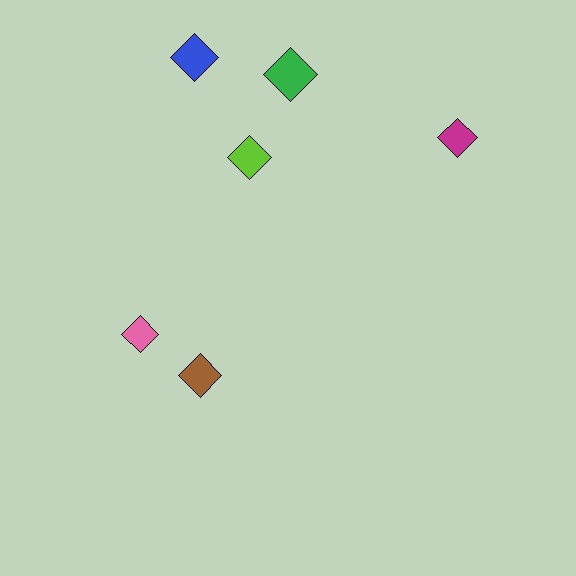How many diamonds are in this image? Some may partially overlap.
There are 6 diamonds.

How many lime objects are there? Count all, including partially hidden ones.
There is 1 lime object.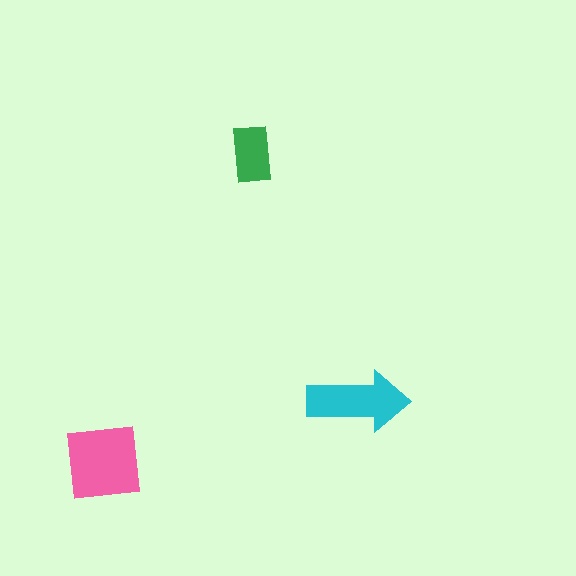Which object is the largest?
The pink square.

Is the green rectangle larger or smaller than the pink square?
Smaller.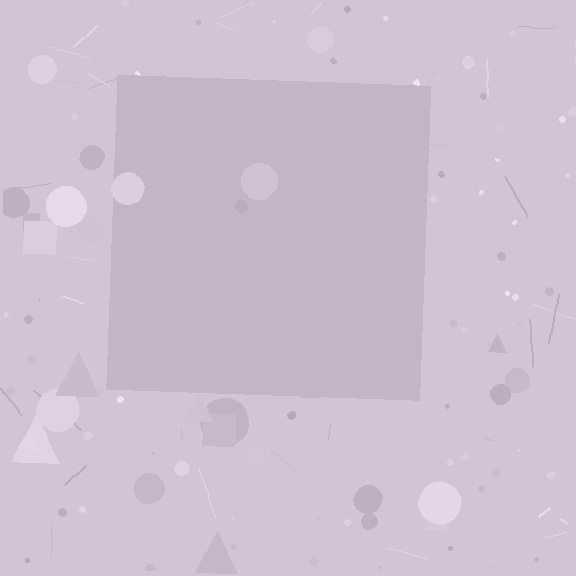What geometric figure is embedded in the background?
A square is embedded in the background.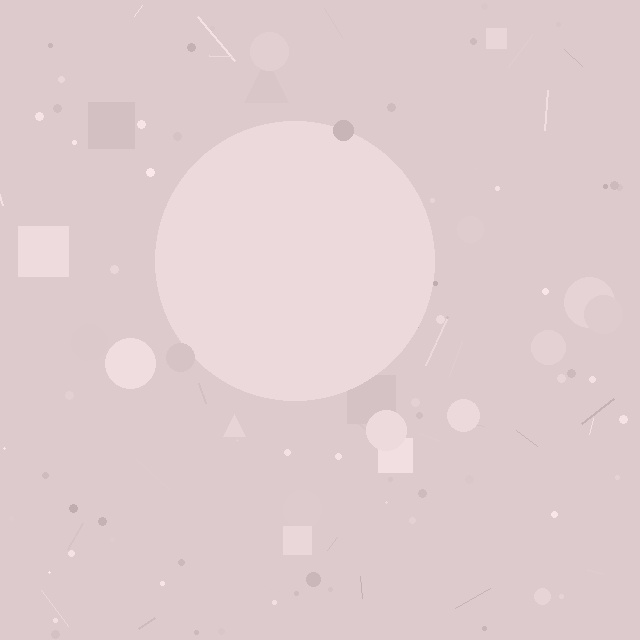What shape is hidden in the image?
A circle is hidden in the image.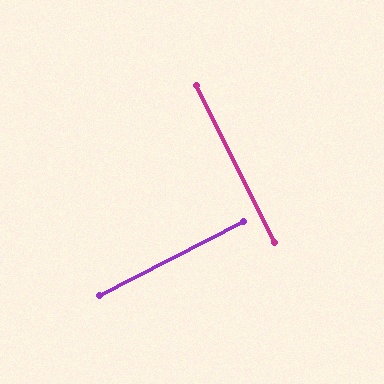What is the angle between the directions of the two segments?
Approximately 89 degrees.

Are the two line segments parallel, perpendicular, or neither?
Perpendicular — they meet at approximately 89°.